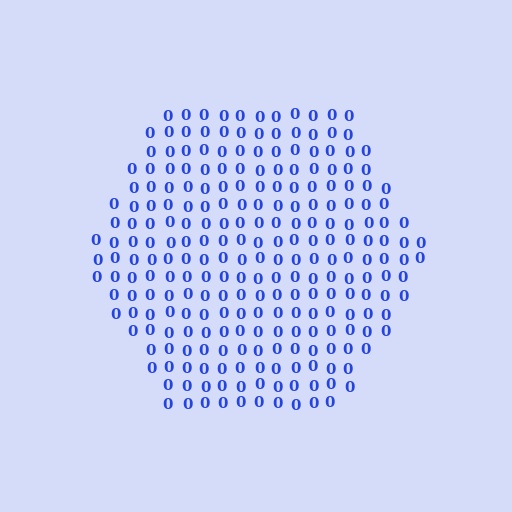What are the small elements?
The small elements are digit 0's.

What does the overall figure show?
The overall figure shows a hexagon.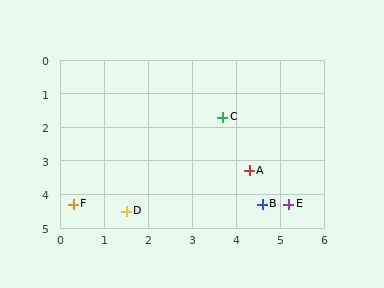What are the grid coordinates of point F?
Point F is at approximately (0.3, 4.3).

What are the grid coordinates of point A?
Point A is at approximately (4.3, 3.3).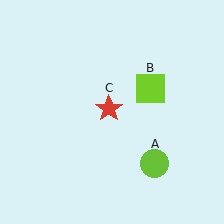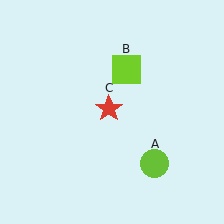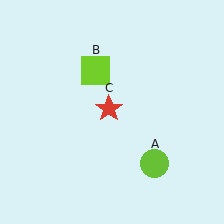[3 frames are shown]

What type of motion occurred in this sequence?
The lime square (object B) rotated counterclockwise around the center of the scene.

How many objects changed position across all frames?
1 object changed position: lime square (object B).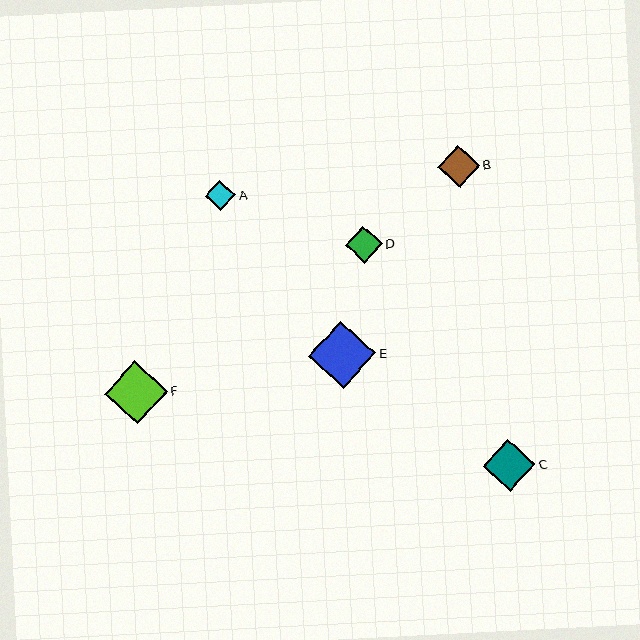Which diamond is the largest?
Diamond E is the largest with a size of approximately 67 pixels.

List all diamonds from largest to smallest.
From largest to smallest: E, F, C, B, D, A.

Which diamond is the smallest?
Diamond A is the smallest with a size of approximately 30 pixels.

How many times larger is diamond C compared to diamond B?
Diamond C is approximately 1.3 times the size of diamond B.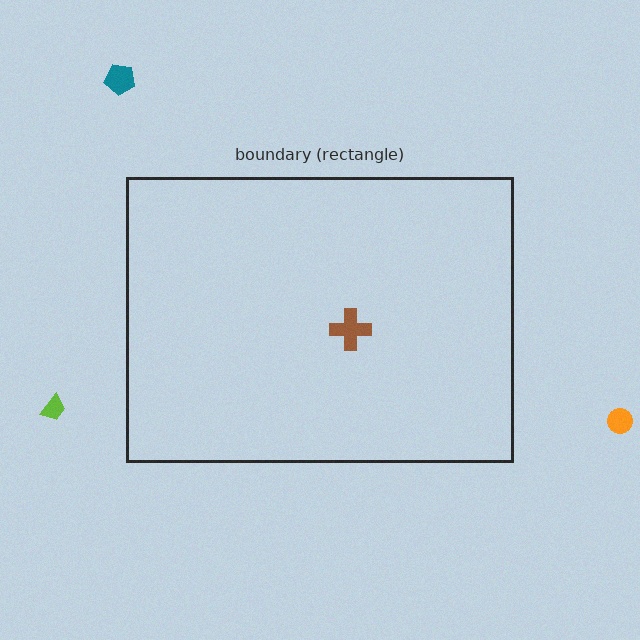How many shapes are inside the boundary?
1 inside, 3 outside.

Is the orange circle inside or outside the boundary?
Outside.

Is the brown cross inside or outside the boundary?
Inside.